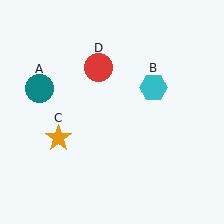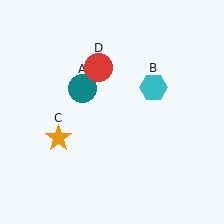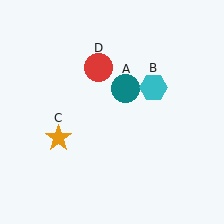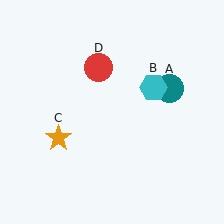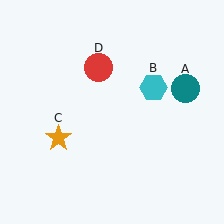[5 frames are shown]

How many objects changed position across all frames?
1 object changed position: teal circle (object A).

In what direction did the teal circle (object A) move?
The teal circle (object A) moved right.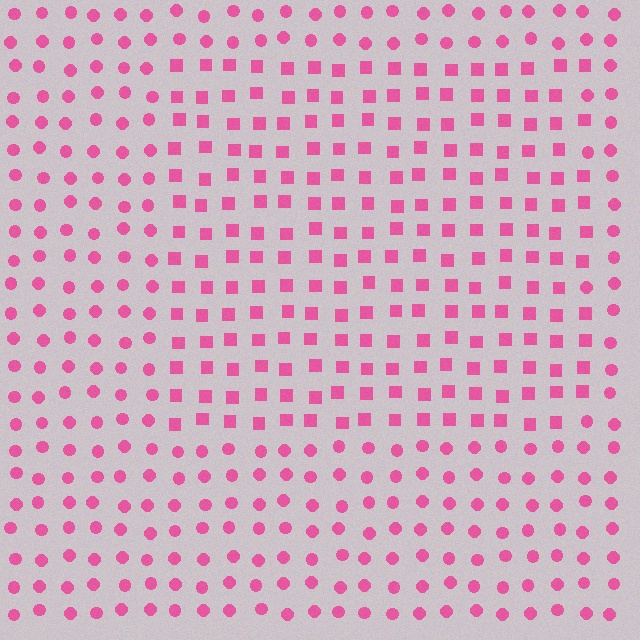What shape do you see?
I see a rectangle.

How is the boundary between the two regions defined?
The boundary is defined by a change in element shape: squares inside vs. circles outside. All elements share the same color and spacing.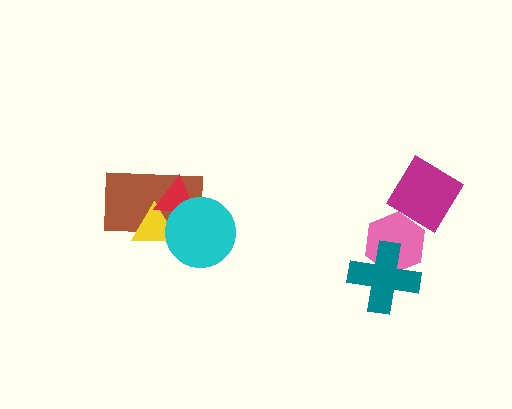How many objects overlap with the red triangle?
3 objects overlap with the red triangle.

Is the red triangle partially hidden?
Yes, it is partially covered by another shape.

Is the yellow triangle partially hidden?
Yes, it is partially covered by another shape.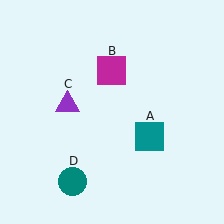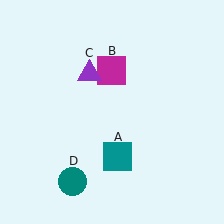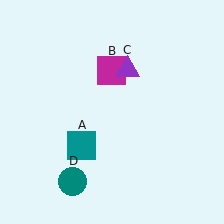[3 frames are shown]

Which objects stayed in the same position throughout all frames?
Magenta square (object B) and teal circle (object D) remained stationary.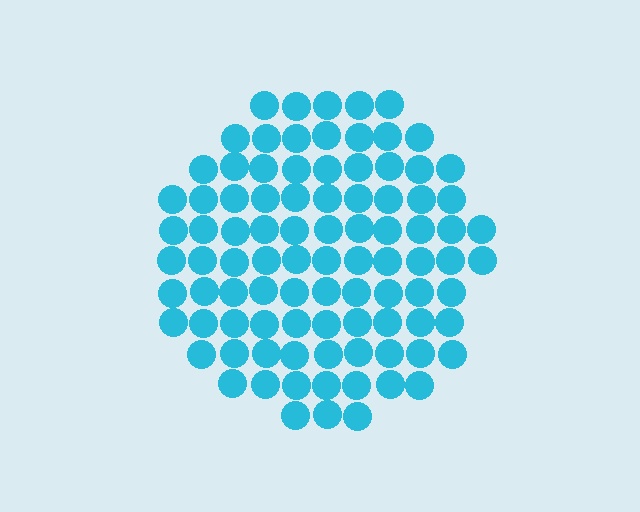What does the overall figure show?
The overall figure shows a circle.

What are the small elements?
The small elements are circles.